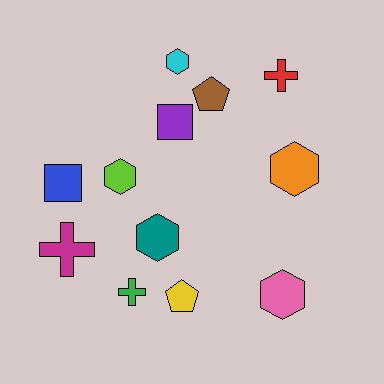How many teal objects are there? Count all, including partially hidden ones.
There is 1 teal object.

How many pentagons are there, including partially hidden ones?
There are 2 pentagons.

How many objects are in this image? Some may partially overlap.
There are 12 objects.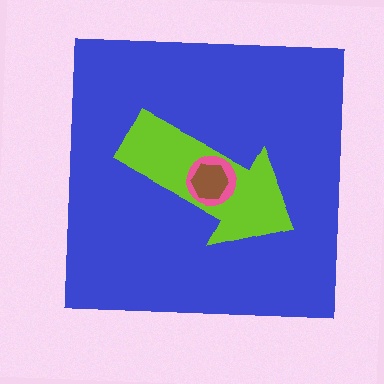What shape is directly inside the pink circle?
The brown hexagon.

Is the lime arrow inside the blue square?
Yes.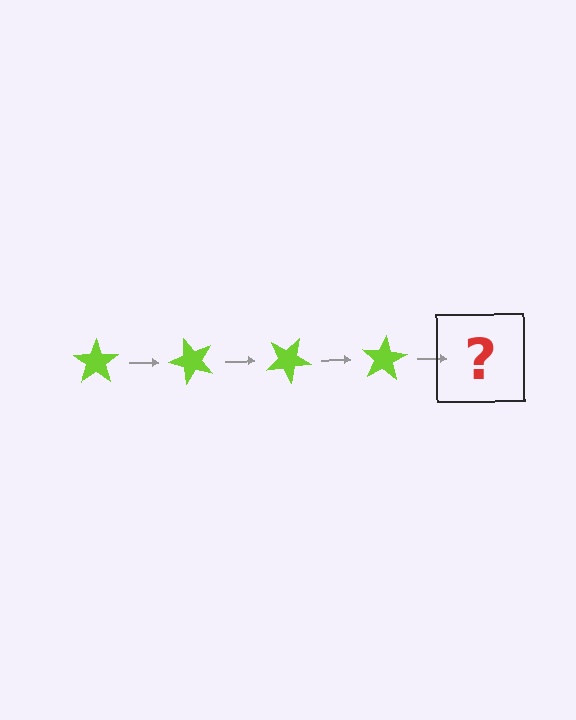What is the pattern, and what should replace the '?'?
The pattern is that the star rotates 50 degrees each step. The '?' should be a lime star rotated 200 degrees.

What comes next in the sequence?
The next element should be a lime star rotated 200 degrees.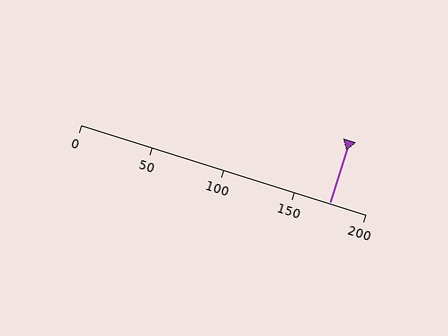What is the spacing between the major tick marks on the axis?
The major ticks are spaced 50 apart.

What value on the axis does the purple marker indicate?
The marker indicates approximately 175.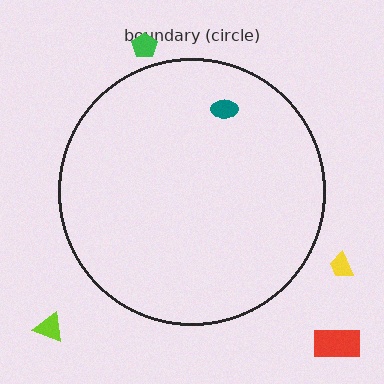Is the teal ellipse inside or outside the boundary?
Inside.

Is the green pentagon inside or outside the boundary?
Outside.